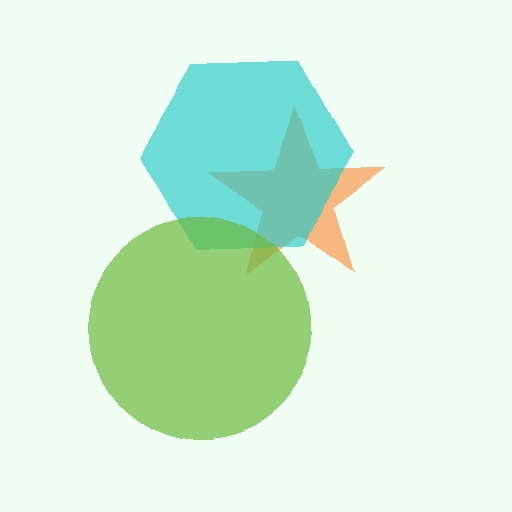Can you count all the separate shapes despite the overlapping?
Yes, there are 3 separate shapes.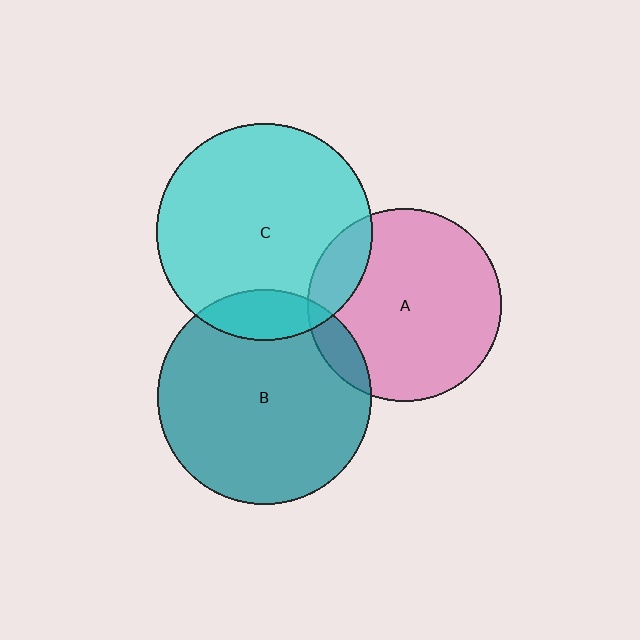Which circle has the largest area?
Circle C (cyan).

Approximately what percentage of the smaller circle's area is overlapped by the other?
Approximately 15%.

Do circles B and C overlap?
Yes.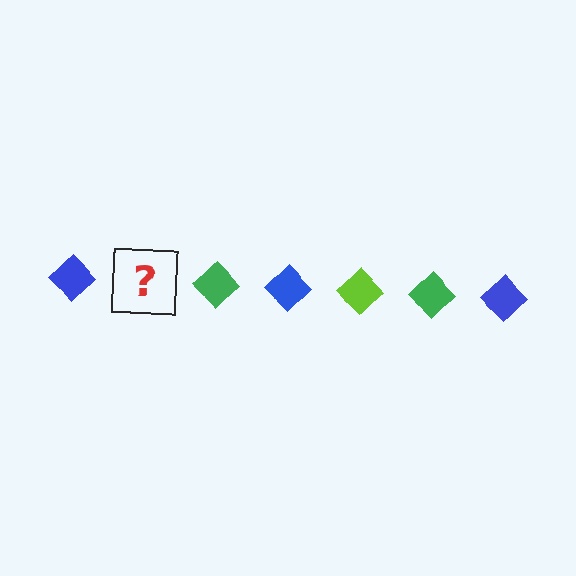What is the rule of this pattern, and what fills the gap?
The rule is that the pattern cycles through blue, lime, green diamonds. The gap should be filled with a lime diamond.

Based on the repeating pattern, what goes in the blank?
The blank should be a lime diamond.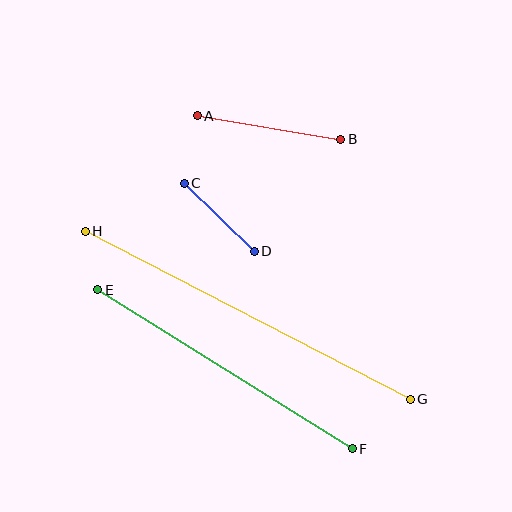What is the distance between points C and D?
The distance is approximately 97 pixels.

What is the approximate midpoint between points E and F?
The midpoint is at approximately (225, 369) pixels.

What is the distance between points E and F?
The distance is approximately 300 pixels.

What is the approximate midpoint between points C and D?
The midpoint is at approximately (219, 217) pixels.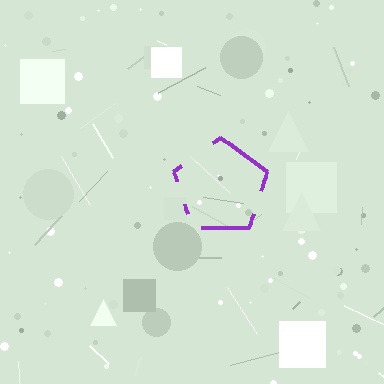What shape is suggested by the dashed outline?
The dashed outline suggests a pentagon.